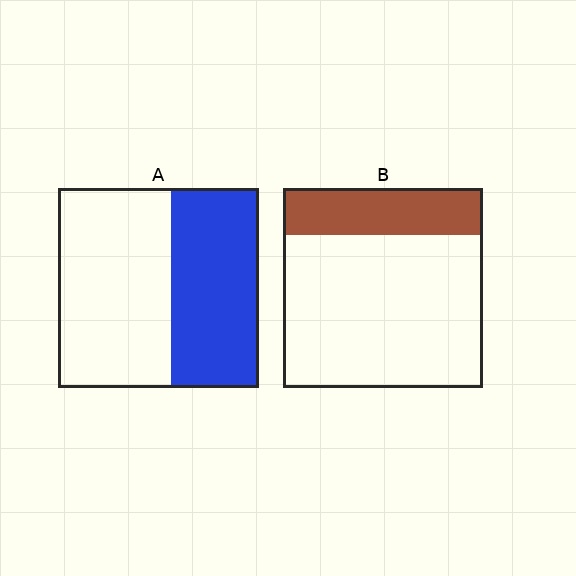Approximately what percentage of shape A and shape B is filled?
A is approximately 45% and B is approximately 25%.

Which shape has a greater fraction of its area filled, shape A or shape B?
Shape A.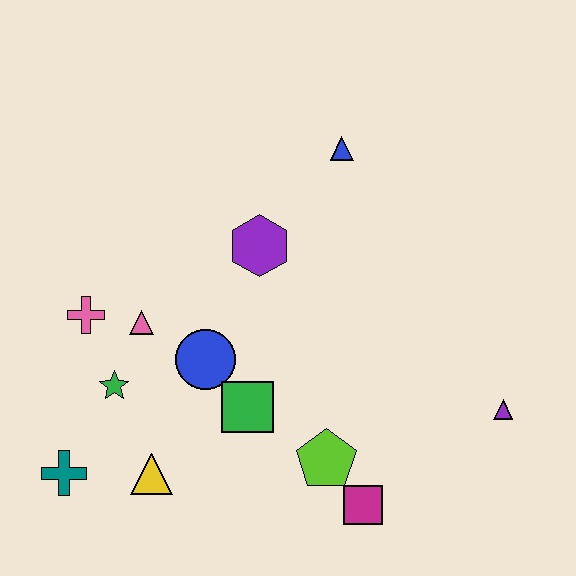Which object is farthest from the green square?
The blue triangle is farthest from the green square.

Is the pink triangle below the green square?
No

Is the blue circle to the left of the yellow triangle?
No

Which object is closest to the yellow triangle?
The teal cross is closest to the yellow triangle.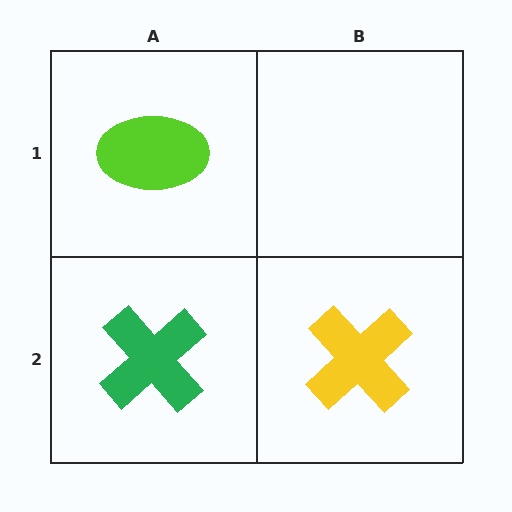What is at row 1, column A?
A lime ellipse.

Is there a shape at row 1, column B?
No, that cell is empty.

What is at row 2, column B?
A yellow cross.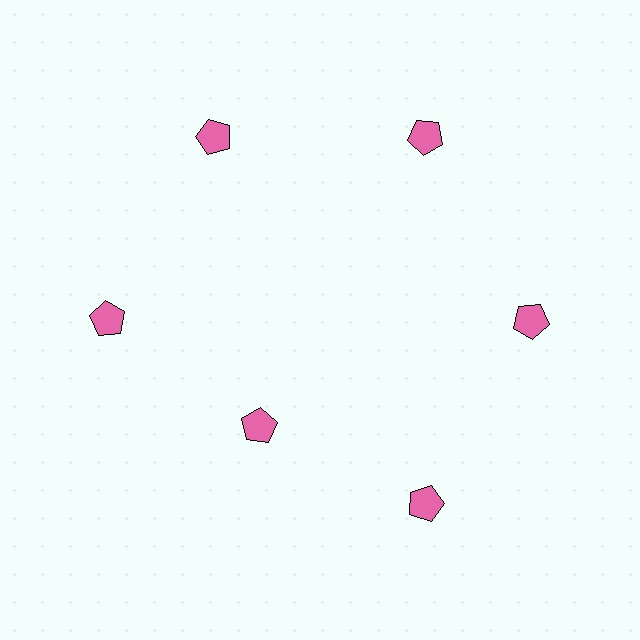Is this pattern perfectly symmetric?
No. The 6 pink pentagons are arranged in a ring, but one element near the 7 o'clock position is pulled inward toward the center, breaking the 6-fold rotational symmetry.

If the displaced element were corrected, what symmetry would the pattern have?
It would have 6-fold rotational symmetry — the pattern would map onto itself every 60 degrees.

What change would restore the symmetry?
The symmetry would be restored by moving it outward, back onto the ring so that all 6 pentagons sit at equal angles and equal distance from the center.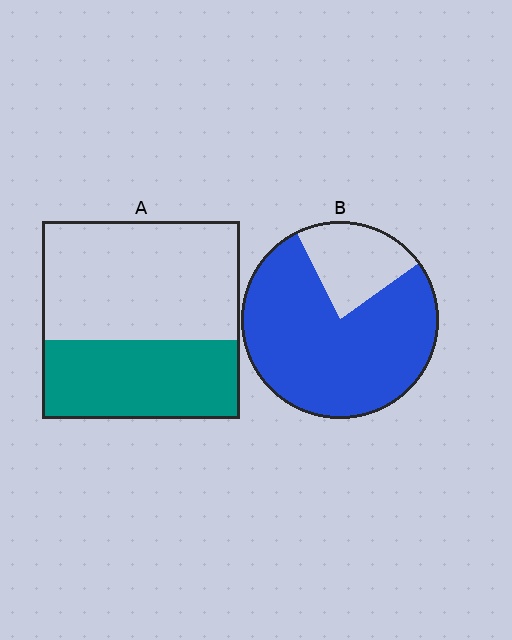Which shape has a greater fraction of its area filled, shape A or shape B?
Shape B.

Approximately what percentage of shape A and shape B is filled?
A is approximately 40% and B is approximately 80%.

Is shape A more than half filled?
No.